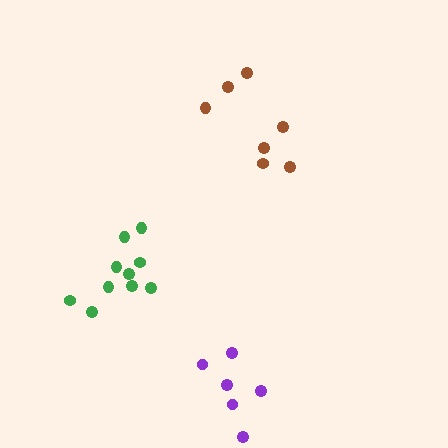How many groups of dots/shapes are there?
There are 3 groups.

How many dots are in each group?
Group 1: 7 dots, Group 2: 10 dots, Group 3: 6 dots (23 total).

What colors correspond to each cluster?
The clusters are colored: brown, green, purple.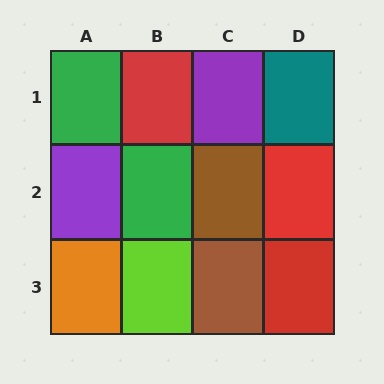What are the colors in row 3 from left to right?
Orange, lime, brown, red.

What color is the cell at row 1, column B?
Red.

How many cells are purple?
2 cells are purple.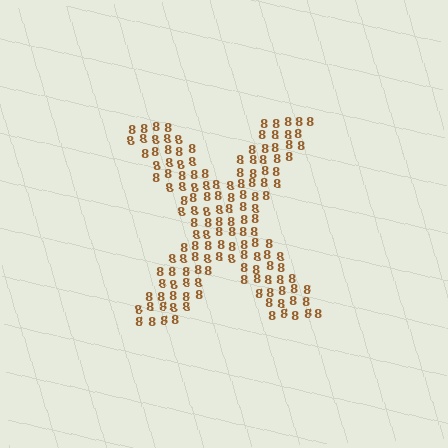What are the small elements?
The small elements are digit 8's.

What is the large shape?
The large shape is the letter X.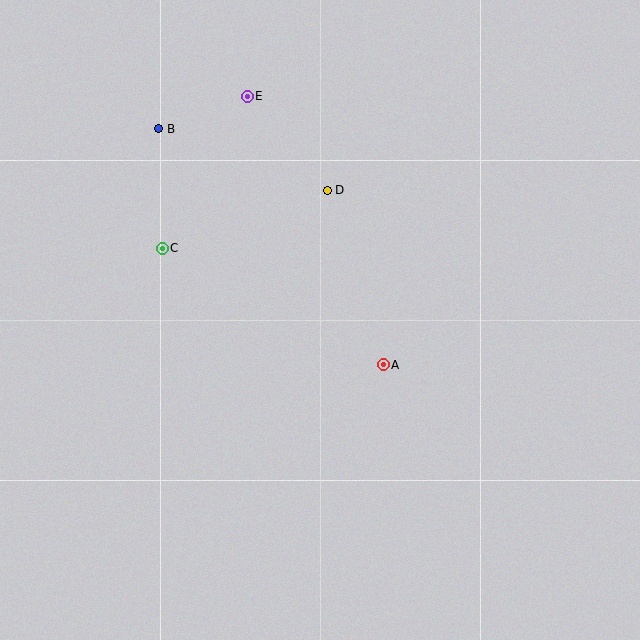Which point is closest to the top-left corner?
Point B is closest to the top-left corner.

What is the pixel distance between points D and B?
The distance between D and B is 179 pixels.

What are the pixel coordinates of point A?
Point A is at (383, 365).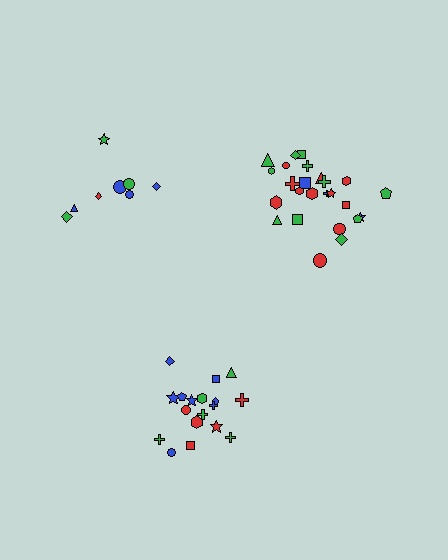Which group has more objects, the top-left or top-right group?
The top-right group.